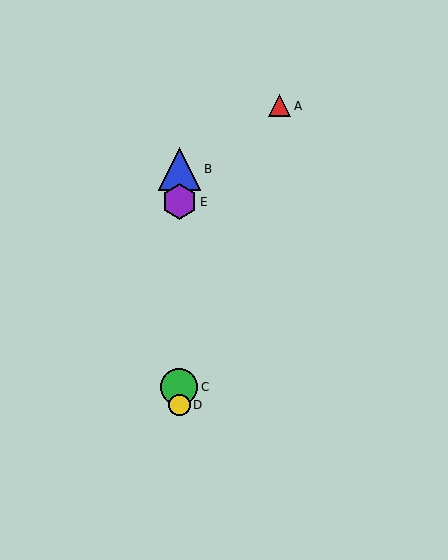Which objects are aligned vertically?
Objects B, C, D, E are aligned vertically.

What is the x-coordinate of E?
Object E is at x≈179.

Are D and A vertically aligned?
No, D is at x≈179 and A is at x≈280.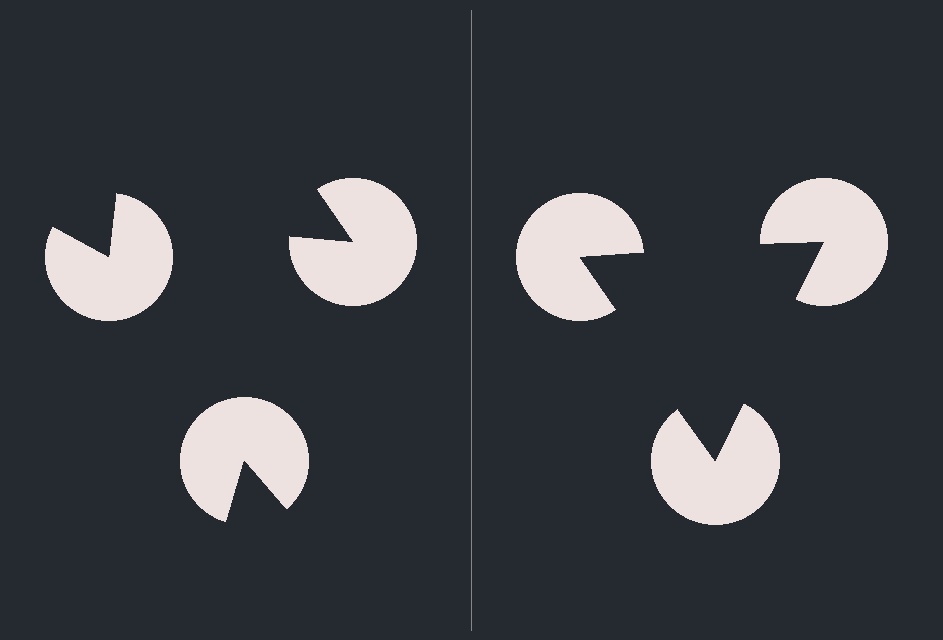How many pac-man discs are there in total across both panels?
6 — 3 on each side.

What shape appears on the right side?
An illusory triangle.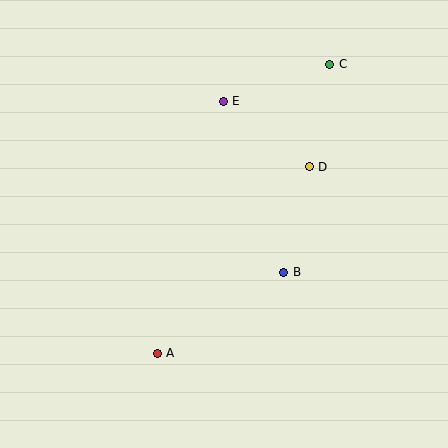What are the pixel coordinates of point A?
Point A is at (157, 353).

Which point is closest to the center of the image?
Point B at (284, 272) is closest to the center.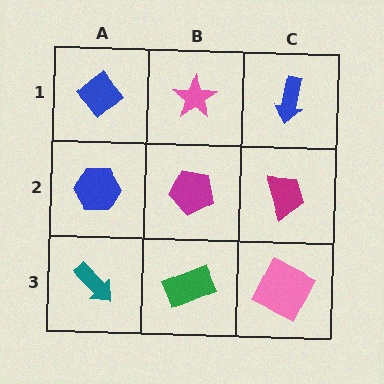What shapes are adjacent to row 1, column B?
A magenta pentagon (row 2, column B), a blue diamond (row 1, column A), a blue arrow (row 1, column C).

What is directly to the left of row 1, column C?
A pink star.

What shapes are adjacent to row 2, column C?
A blue arrow (row 1, column C), a pink square (row 3, column C), a magenta pentagon (row 2, column B).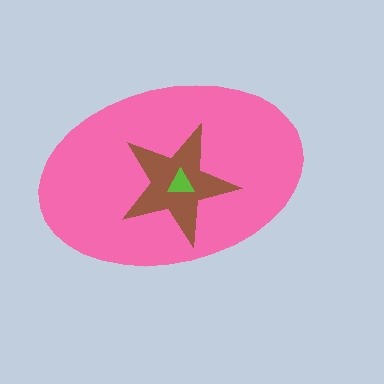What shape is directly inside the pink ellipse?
The brown star.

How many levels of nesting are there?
3.